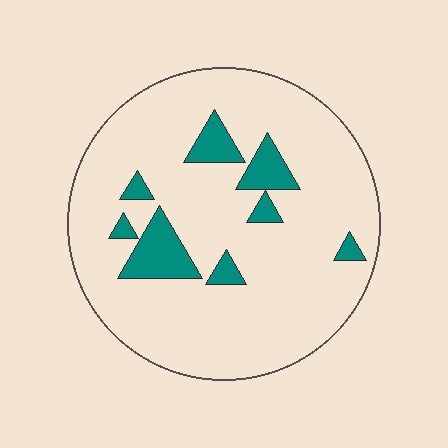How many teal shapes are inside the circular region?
8.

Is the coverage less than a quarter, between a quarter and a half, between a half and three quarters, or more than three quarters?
Less than a quarter.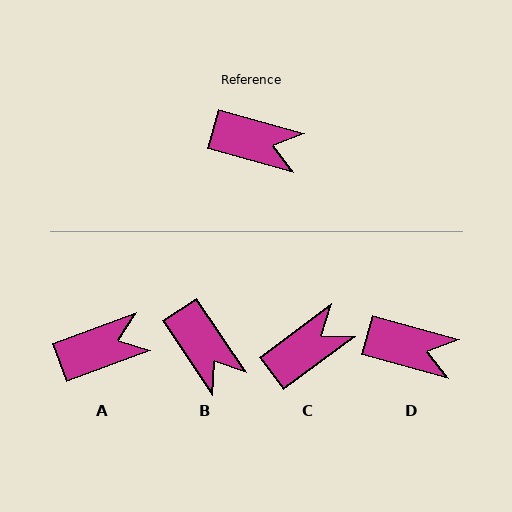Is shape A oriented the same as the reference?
No, it is off by about 36 degrees.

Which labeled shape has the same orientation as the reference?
D.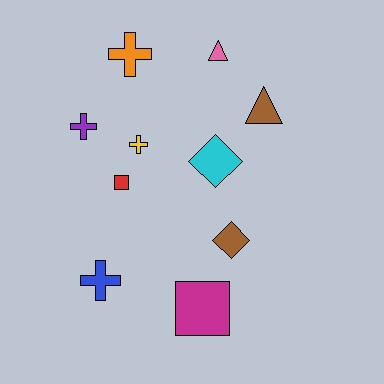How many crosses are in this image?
There are 4 crosses.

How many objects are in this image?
There are 10 objects.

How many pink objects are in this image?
There is 1 pink object.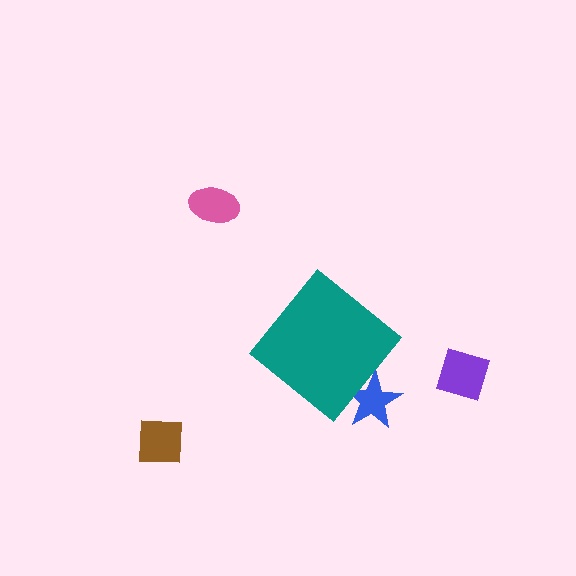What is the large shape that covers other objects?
A teal diamond.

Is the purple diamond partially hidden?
No, the purple diamond is fully visible.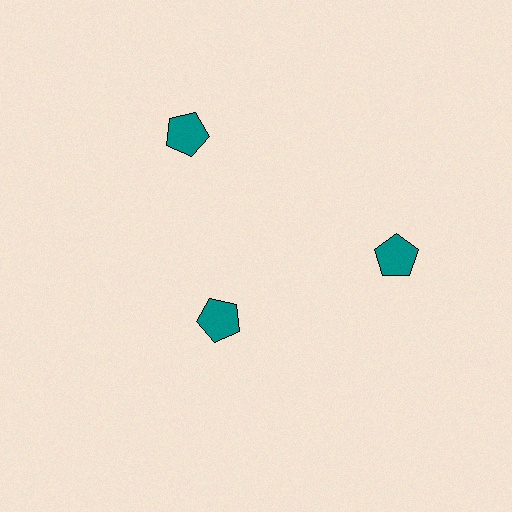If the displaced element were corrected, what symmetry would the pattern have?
It would have 3-fold rotational symmetry — the pattern would map onto itself every 120 degrees.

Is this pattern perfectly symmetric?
No. The 3 teal pentagons are arranged in a ring, but one element near the 7 o'clock position is pulled inward toward the center, breaking the 3-fold rotational symmetry.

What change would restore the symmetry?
The symmetry would be restored by moving it outward, back onto the ring so that all 3 pentagons sit at equal angles and equal distance from the center.